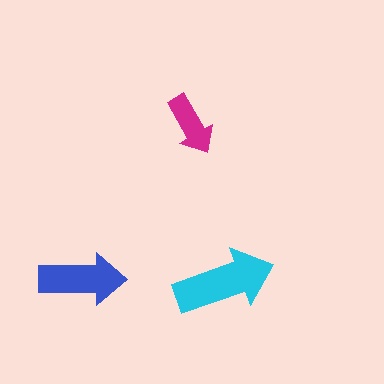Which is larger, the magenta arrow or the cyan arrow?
The cyan one.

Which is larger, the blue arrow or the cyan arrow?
The cyan one.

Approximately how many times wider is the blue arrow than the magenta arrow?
About 1.5 times wider.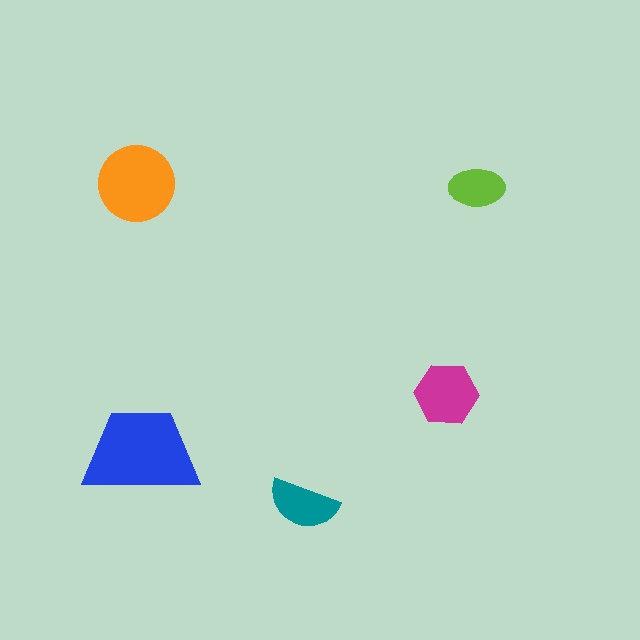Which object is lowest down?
The teal semicircle is bottommost.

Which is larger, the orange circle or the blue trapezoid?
The blue trapezoid.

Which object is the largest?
The blue trapezoid.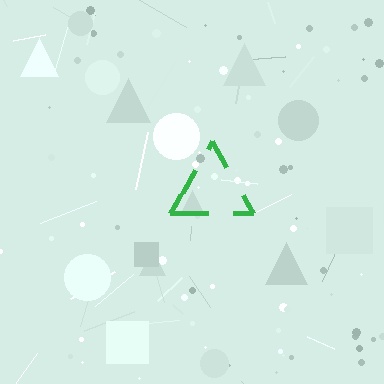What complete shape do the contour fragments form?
The contour fragments form a triangle.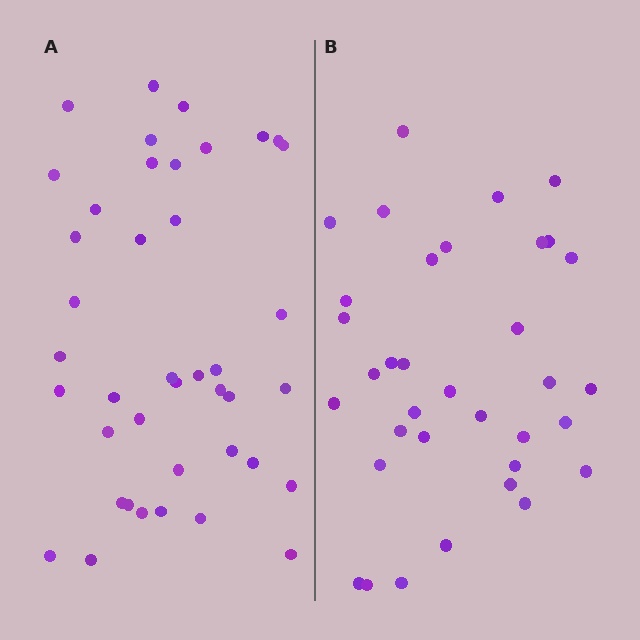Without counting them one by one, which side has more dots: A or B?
Region A (the left region) has more dots.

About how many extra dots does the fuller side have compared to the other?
Region A has about 6 more dots than region B.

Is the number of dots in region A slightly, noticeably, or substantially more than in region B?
Region A has only slightly more — the two regions are fairly close. The ratio is roughly 1.2 to 1.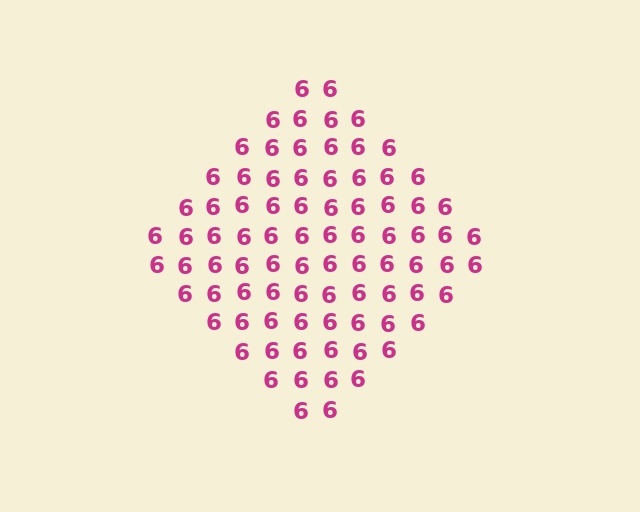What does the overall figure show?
The overall figure shows a diamond.